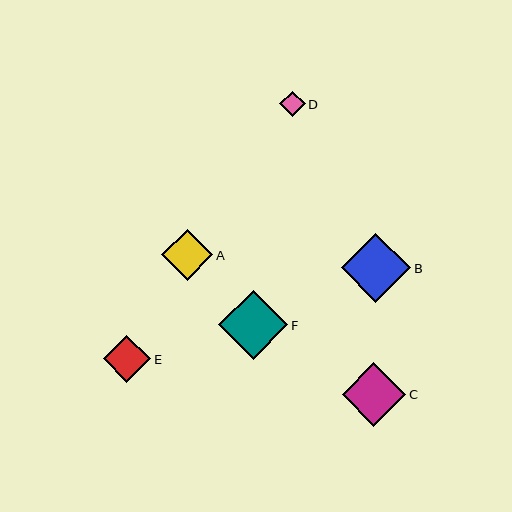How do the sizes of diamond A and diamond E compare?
Diamond A and diamond E are approximately the same size.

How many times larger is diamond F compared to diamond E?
Diamond F is approximately 1.4 times the size of diamond E.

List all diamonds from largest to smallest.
From largest to smallest: B, F, C, A, E, D.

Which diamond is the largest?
Diamond B is the largest with a size of approximately 70 pixels.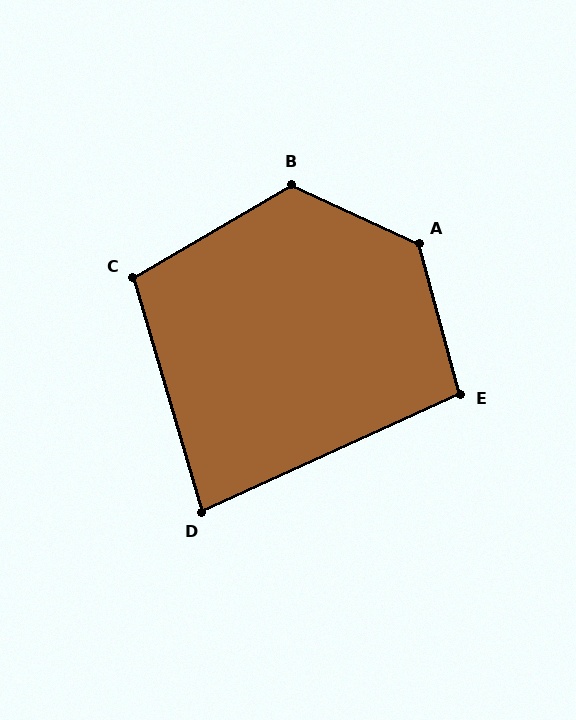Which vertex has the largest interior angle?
A, at approximately 130 degrees.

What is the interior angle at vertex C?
Approximately 104 degrees (obtuse).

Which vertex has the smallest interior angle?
D, at approximately 82 degrees.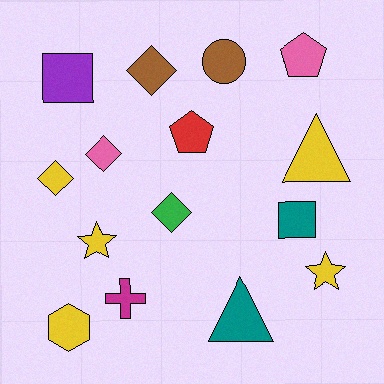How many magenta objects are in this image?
There is 1 magenta object.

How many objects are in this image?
There are 15 objects.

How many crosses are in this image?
There is 1 cross.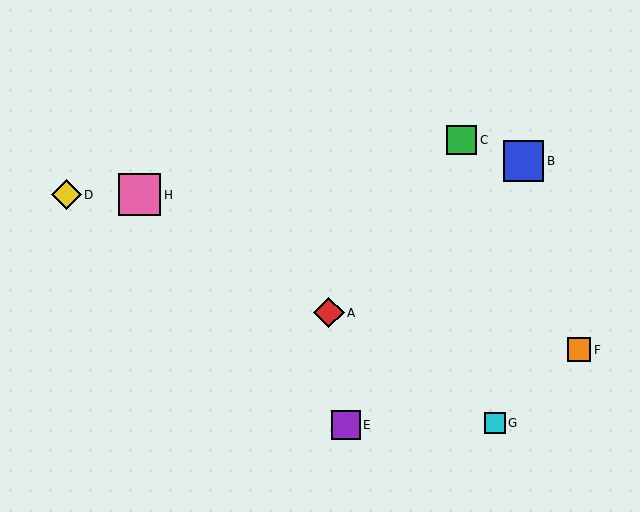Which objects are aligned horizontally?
Objects D, H are aligned horizontally.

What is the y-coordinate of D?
Object D is at y≈195.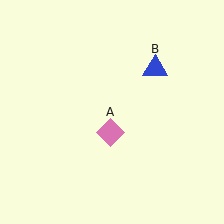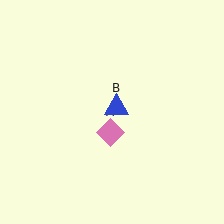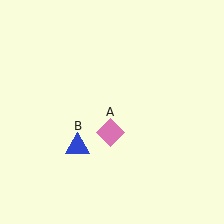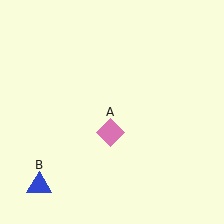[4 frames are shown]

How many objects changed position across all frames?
1 object changed position: blue triangle (object B).